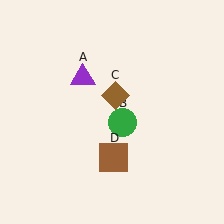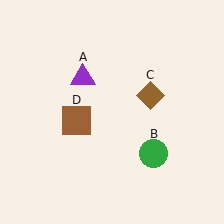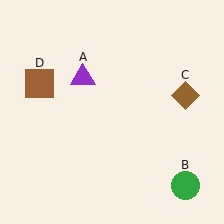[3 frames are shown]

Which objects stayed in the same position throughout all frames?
Purple triangle (object A) remained stationary.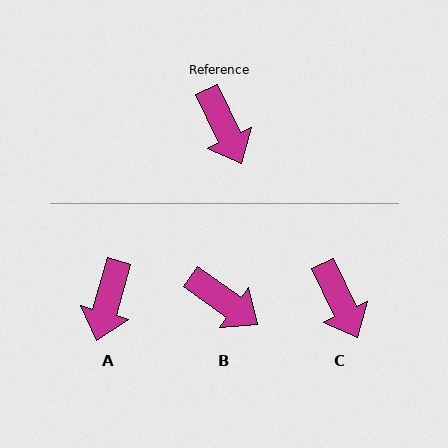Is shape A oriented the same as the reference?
No, it is off by about 41 degrees.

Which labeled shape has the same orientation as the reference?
C.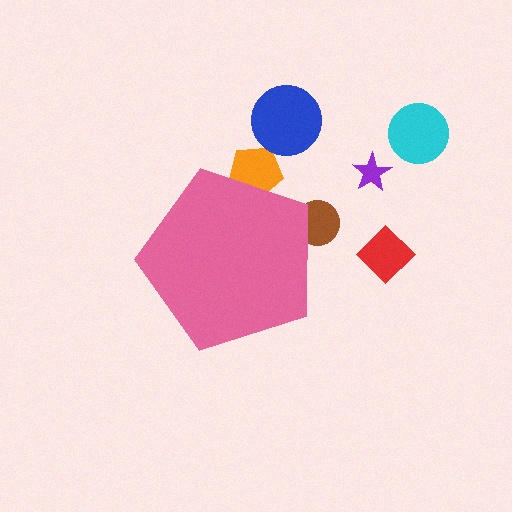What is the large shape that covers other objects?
A pink pentagon.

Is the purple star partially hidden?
No, the purple star is fully visible.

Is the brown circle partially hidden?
Yes, the brown circle is partially hidden behind the pink pentagon.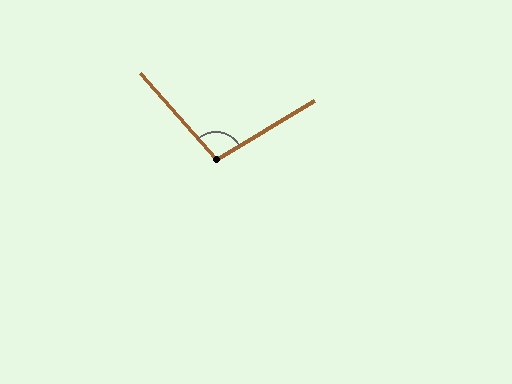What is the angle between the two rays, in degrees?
Approximately 100 degrees.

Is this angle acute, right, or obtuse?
It is obtuse.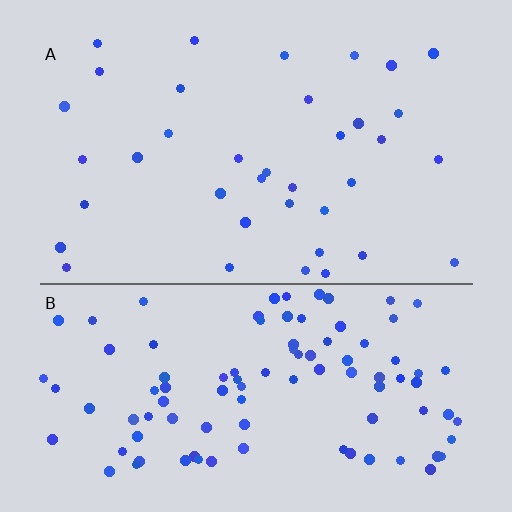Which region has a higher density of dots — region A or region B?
B (the bottom).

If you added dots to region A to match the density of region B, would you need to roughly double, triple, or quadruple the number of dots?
Approximately triple.